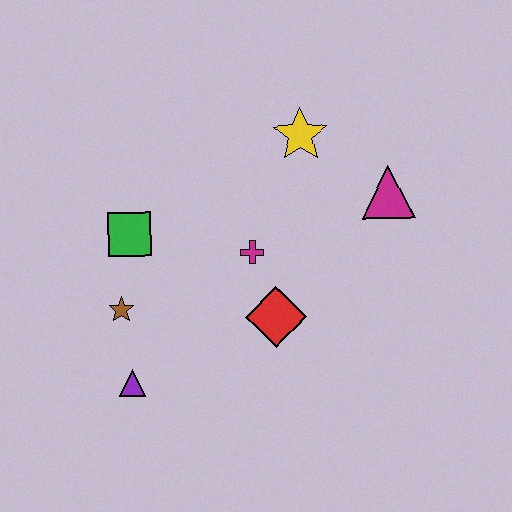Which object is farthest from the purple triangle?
The magenta triangle is farthest from the purple triangle.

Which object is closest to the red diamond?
The magenta cross is closest to the red diamond.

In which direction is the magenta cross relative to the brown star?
The magenta cross is to the right of the brown star.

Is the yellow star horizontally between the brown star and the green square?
No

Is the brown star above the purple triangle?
Yes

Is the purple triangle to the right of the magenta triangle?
No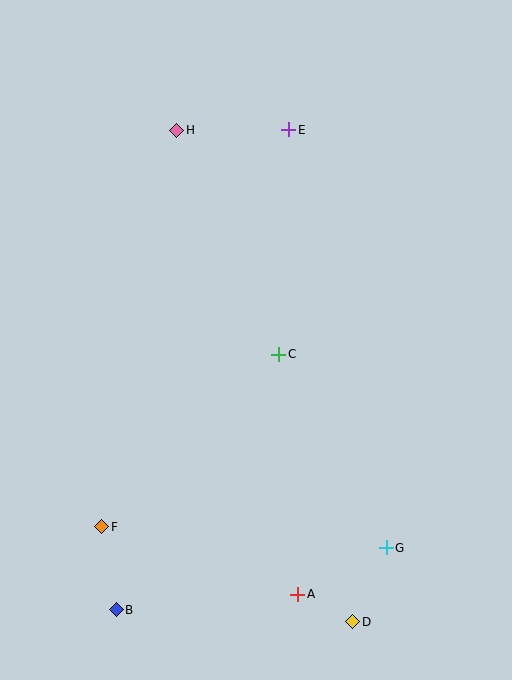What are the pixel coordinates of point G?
Point G is at (386, 548).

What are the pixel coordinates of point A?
Point A is at (298, 594).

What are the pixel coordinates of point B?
Point B is at (116, 610).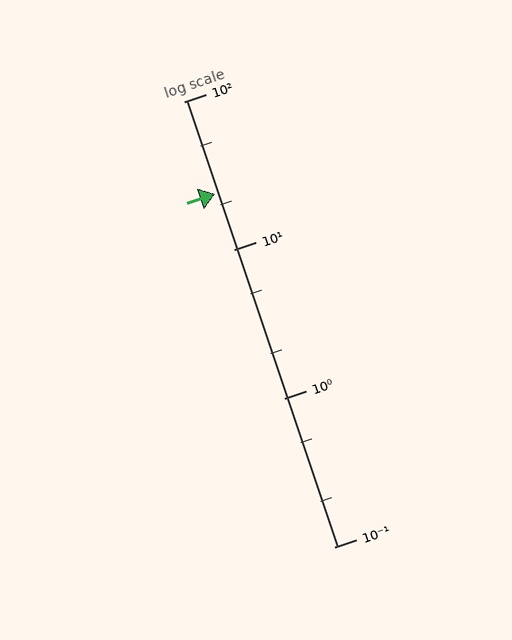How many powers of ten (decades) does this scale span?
The scale spans 3 decades, from 0.1 to 100.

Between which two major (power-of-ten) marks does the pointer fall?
The pointer is between 10 and 100.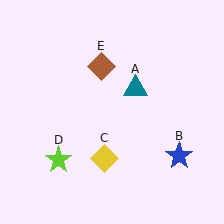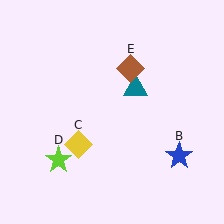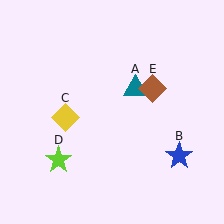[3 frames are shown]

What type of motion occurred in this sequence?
The yellow diamond (object C), brown diamond (object E) rotated clockwise around the center of the scene.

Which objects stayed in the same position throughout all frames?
Teal triangle (object A) and blue star (object B) and lime star (object D) remained stationary.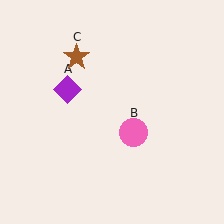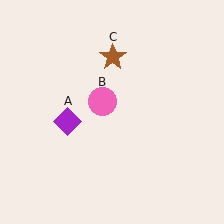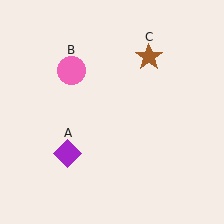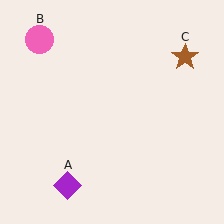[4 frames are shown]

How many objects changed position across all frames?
3 objects changed position: purple diamond (object A), pink circle (object B), brown star (object C).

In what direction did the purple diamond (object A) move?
The purple diamond (object A) moved down.